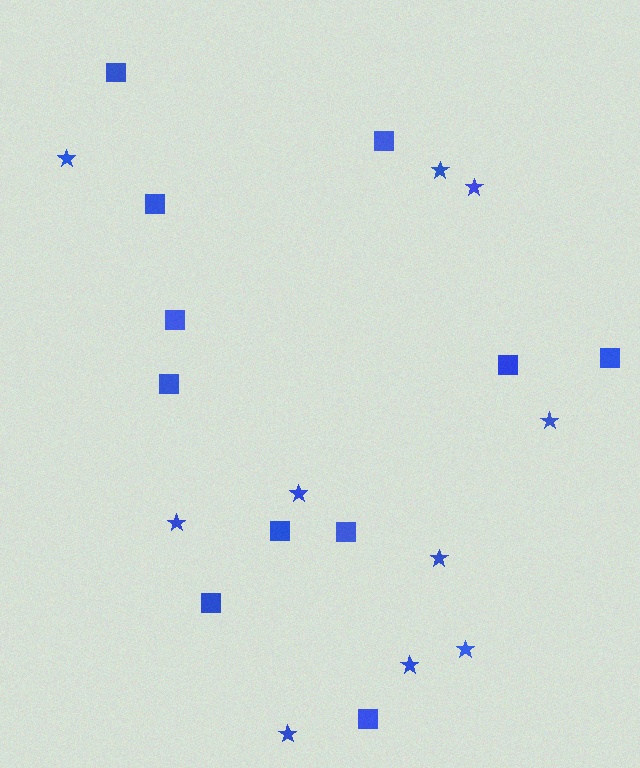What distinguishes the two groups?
There are 2 groups: one group of stars (10) and one group of squares (11).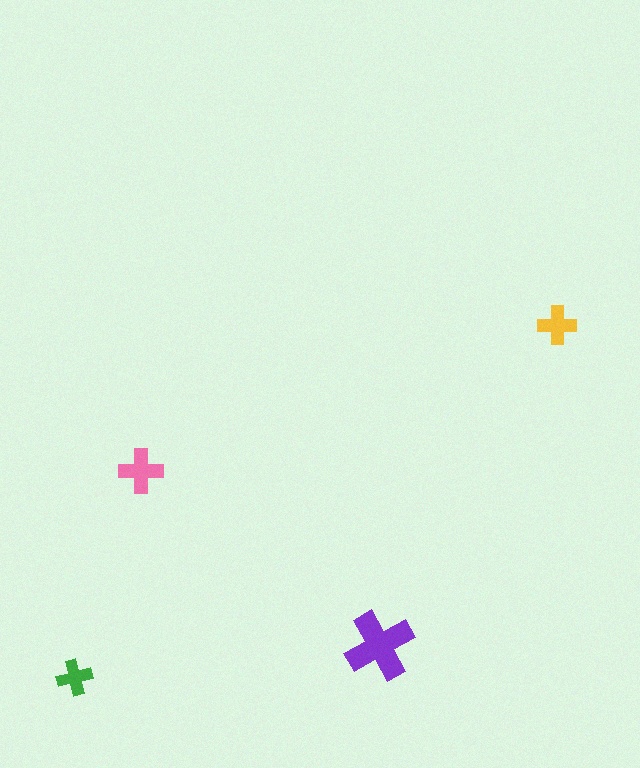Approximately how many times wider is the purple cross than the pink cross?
About 1.5 times wider.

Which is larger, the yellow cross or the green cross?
The yellow one.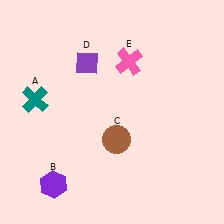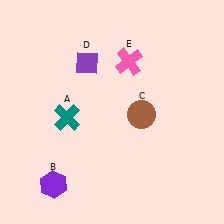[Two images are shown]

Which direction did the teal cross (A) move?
The teal cross (A) moved right.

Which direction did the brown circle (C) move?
The brown circle (C) moved right.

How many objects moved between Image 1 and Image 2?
2 objects moved between the two images.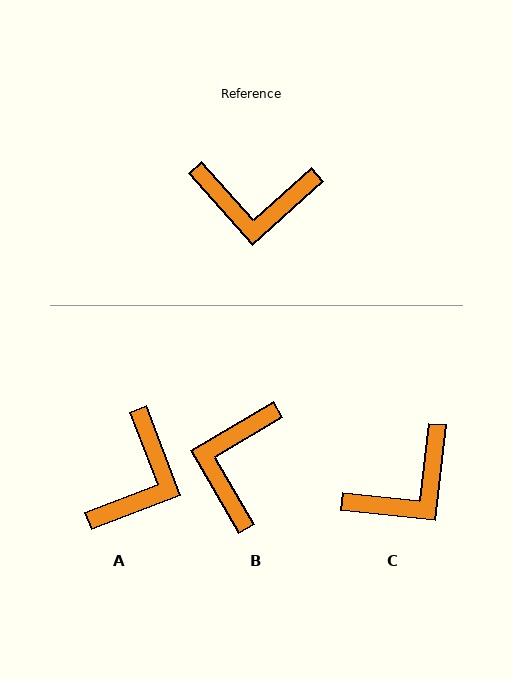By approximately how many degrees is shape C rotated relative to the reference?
Approximately 42 degrees counter-clockwise.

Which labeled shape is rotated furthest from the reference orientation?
B, about 101 degrees away.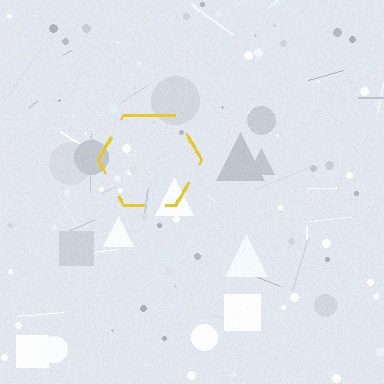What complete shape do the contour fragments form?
The contour fragments form a hexagon.